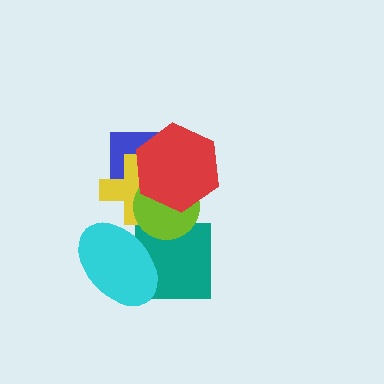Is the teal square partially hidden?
Yes, it is partially covered by another shape.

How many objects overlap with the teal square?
2 objects overlap with the teal square.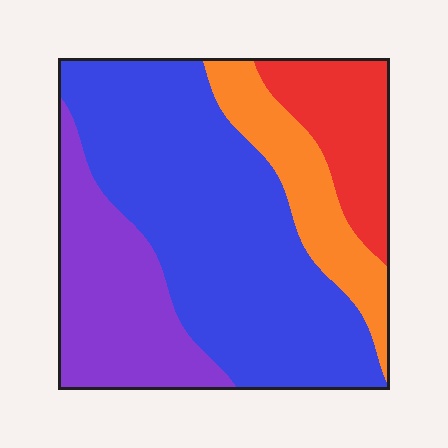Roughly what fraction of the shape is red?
Red covers around 15% of the shape.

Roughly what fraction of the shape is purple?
Purple takes up about one fifth (1/5) of the shape.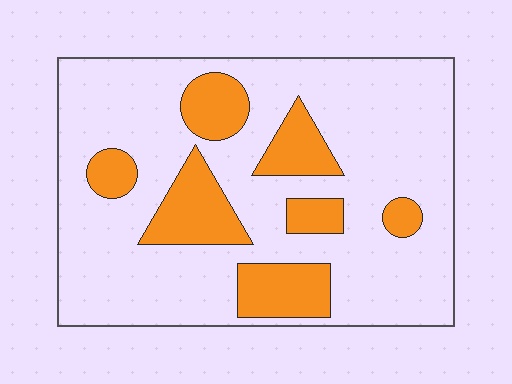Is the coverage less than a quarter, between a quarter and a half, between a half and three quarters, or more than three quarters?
Less than a quarter.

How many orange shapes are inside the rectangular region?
7.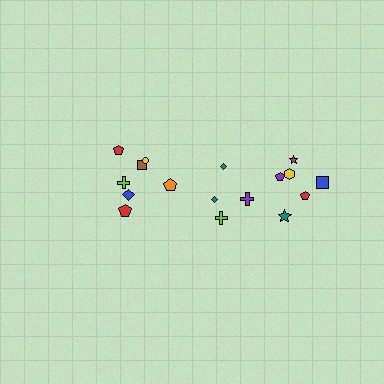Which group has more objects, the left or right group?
The right group.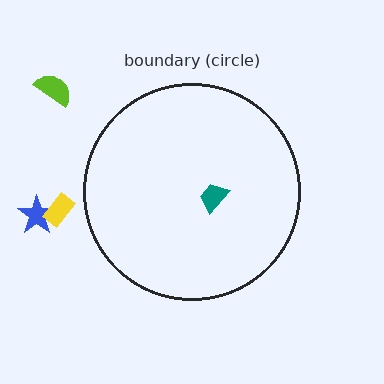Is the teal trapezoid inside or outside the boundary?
Inside.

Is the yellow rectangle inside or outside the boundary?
Outside.